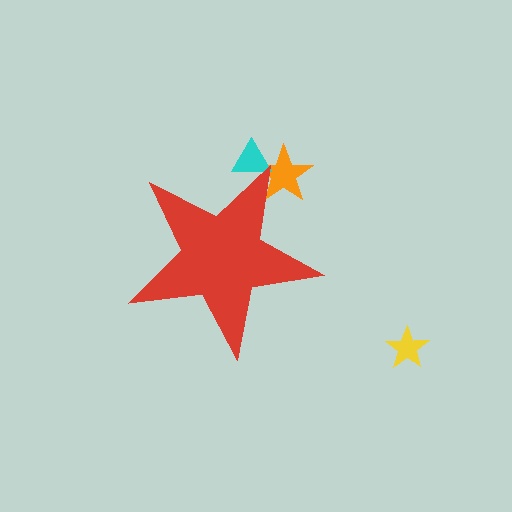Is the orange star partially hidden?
Yes, the orange star is partially hidden behind the red star.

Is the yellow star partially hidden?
No, the yellow star is fully visible.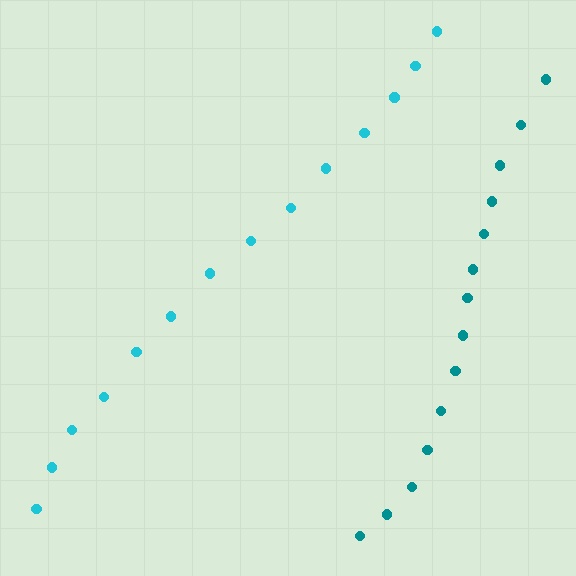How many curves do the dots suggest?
There are 2 distinct paths.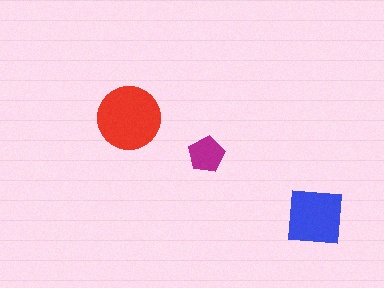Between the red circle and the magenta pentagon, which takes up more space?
The red circle.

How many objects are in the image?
There are 3 objects in the image.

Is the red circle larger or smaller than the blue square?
Larger.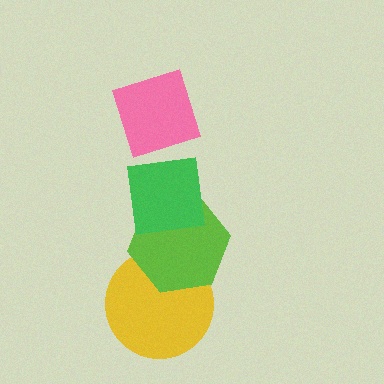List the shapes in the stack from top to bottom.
From top to bottom: the pink diamond, the green square, the lime hexagon, the yellow circle.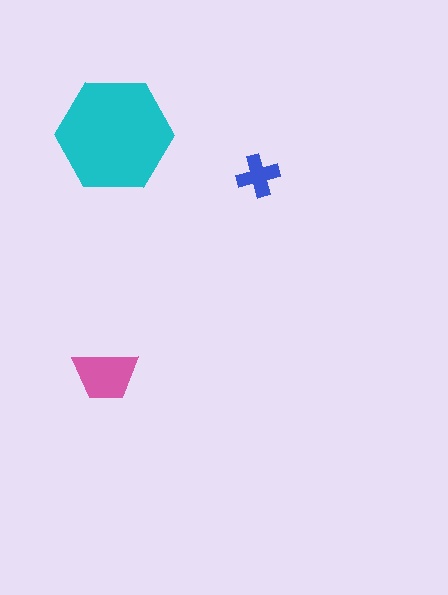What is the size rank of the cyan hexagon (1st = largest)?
1st.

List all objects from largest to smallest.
The cyan hexagon, the pink trapezoid, the blue cross.